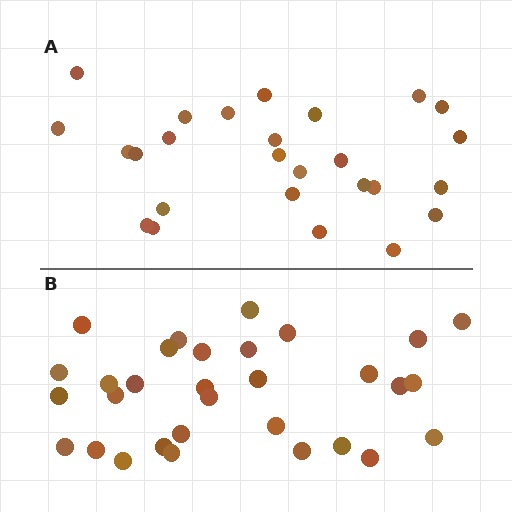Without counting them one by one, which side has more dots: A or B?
Region B (the bottom region) has more dots.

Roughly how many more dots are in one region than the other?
Region B has about 5 more dots than region A.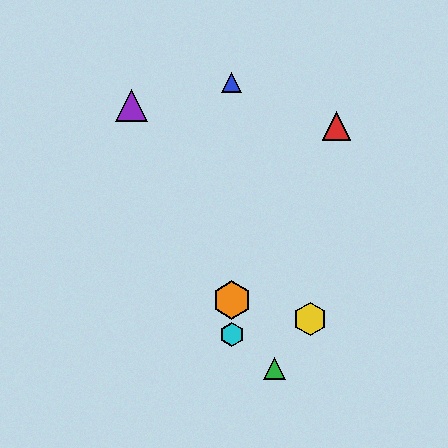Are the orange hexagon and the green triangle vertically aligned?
No, the orange hexagon is at x≈232 and the green triangle is at x≈275.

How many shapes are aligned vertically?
3 shapes (the blue triangle, the orange hexagon, the cyan hexagon) are aligned vertically.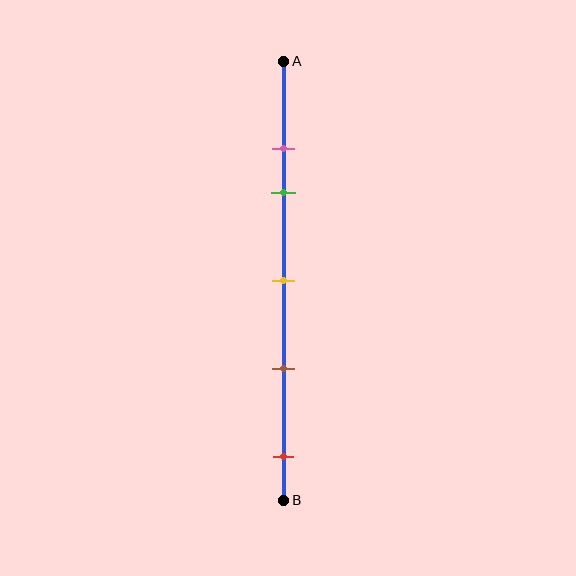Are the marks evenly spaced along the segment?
No, the marks are not evenly spaced.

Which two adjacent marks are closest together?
The pink and green marks are the closest adjacent pair.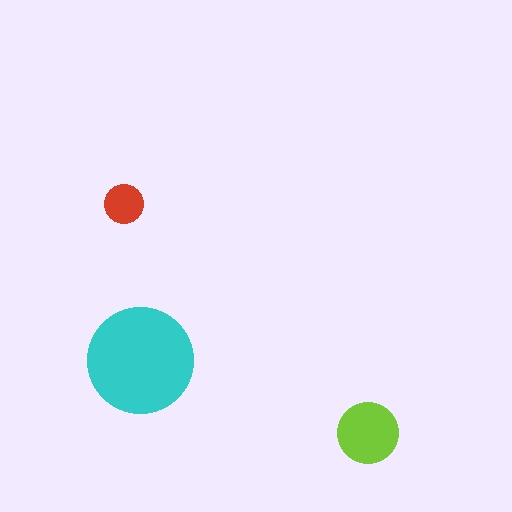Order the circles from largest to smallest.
the cyan one, the lime one, the red one.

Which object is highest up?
The red circle is topmost.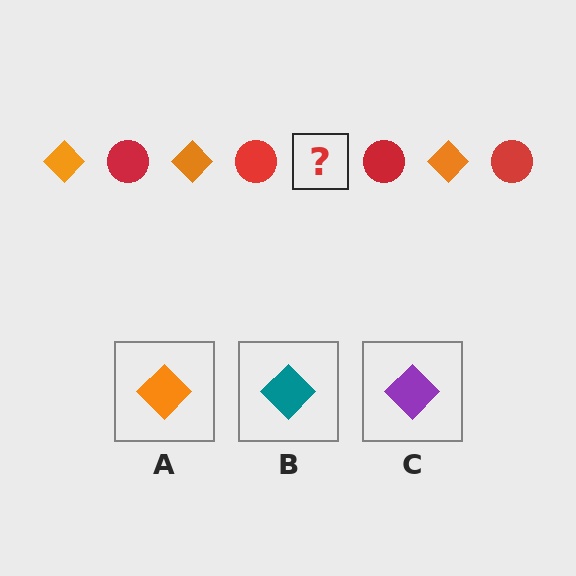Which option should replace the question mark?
Option A.